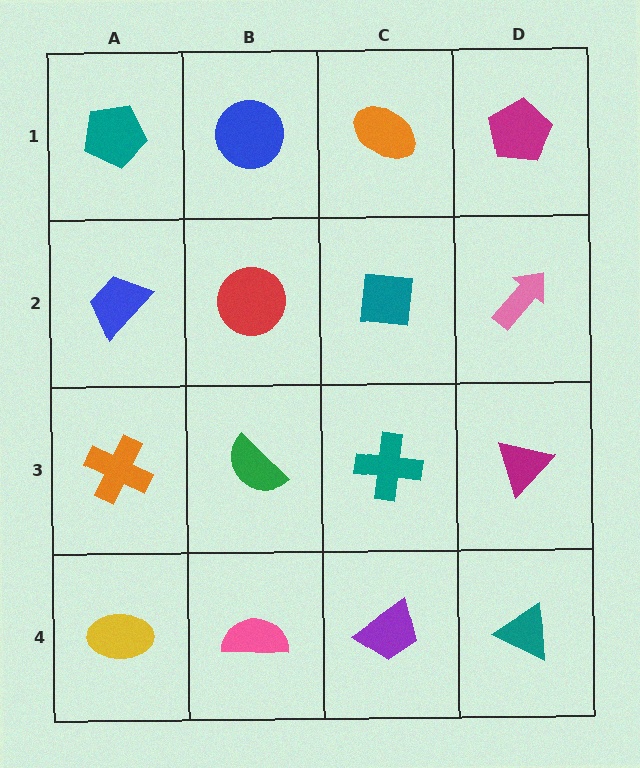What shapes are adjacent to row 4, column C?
A teal cross (row 3, column C), a pink semicircle (row 4, column B), a teal triangle (row 4, column D).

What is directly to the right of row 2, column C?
A pink arrow.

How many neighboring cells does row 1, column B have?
3.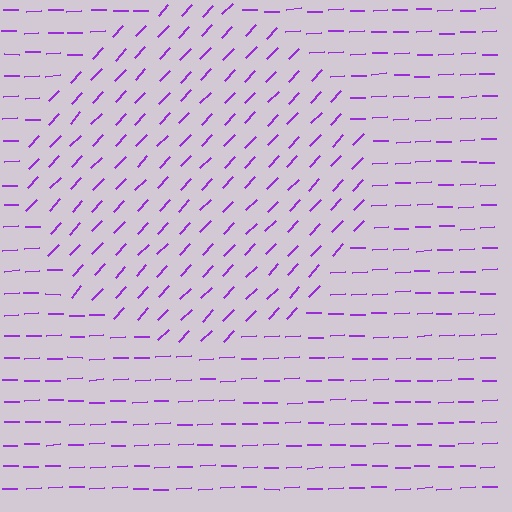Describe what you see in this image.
The image is filled with small purple line segments. A circle region in the image has lines oriented differently from the surrounding lines, creating a visible texture boundary.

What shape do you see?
I see a circle.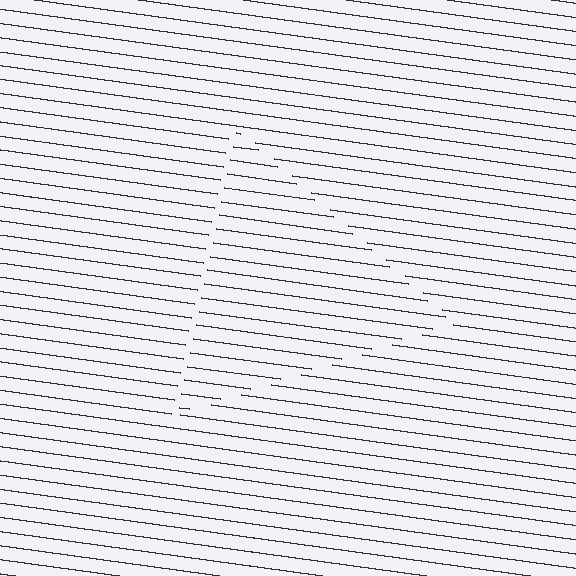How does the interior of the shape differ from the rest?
The interior of the shape contains the same grating, shifted by half a period — the contour is defined by the phase discontinuity where line-ends from the inner and outer gratings abut.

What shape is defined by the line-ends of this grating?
An illusory triangle. The interior of the shape contains the same grating, shifted by half a period — the contour is defined by the phase discontinuity where line-ends from the inner and outer gratings abut.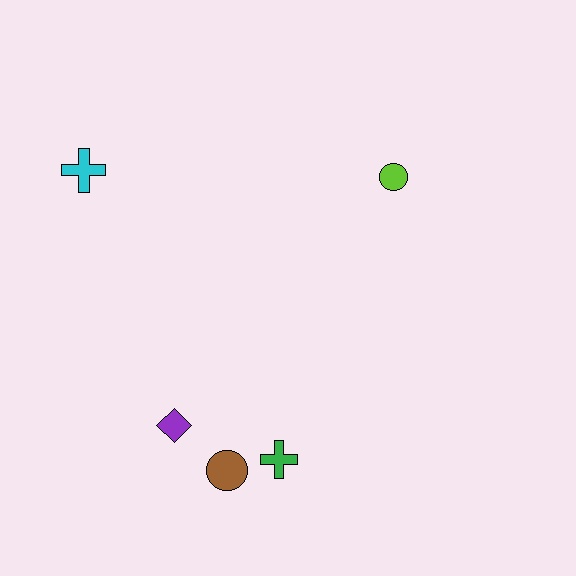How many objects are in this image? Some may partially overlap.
There are 5 objects.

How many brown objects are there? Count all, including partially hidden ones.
There is 1 brown object.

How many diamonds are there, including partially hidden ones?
There is 1 diamond.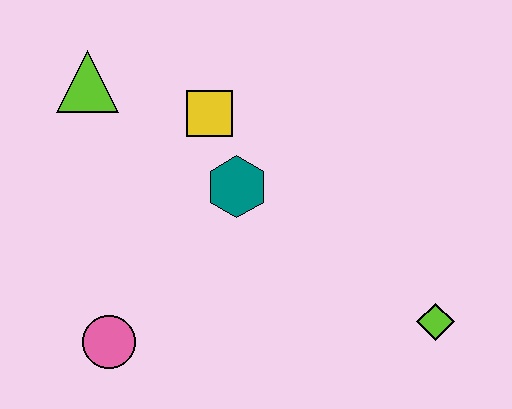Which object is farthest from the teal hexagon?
The lime diamond is farthest from the teal hexagon.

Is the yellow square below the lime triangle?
Yes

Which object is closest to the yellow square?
The teal hexagon is closest to the yellow square.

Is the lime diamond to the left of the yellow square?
No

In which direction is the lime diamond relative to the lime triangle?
The lime diamond is to the right of the lime triangle.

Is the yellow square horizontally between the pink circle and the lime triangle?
No